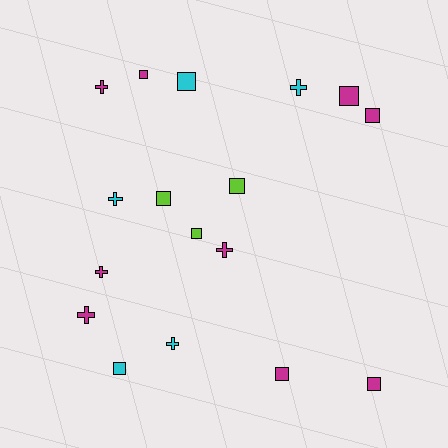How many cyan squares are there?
There are 2 cyan squares.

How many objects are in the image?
There are 17 objects.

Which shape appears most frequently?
Square, with 10 objects.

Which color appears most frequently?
Magenta, with 9 objects.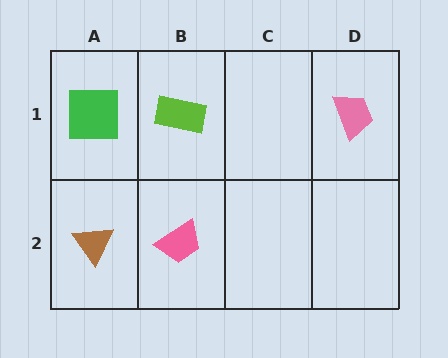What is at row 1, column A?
A green square.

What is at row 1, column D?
A pink trapezoid.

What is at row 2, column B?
A pink trapezoid.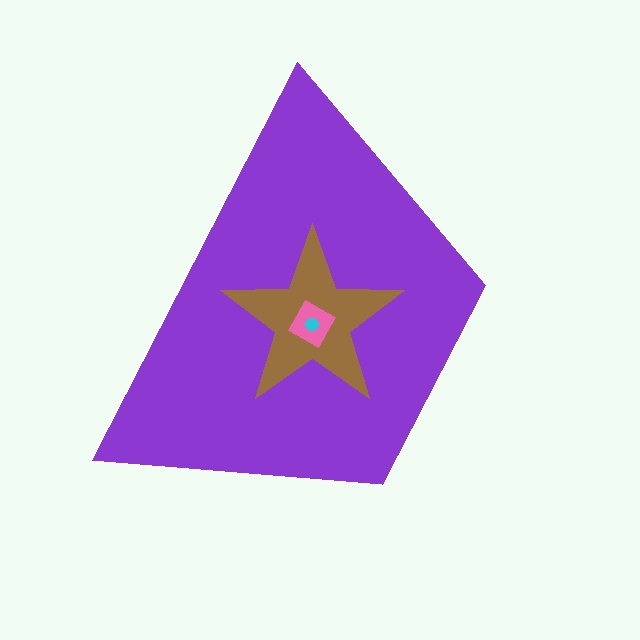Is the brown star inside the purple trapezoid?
Yes.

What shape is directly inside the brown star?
The pink diamond.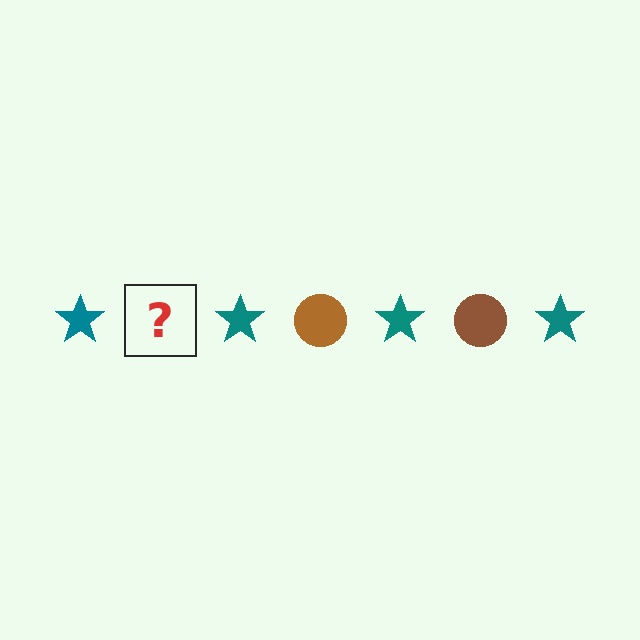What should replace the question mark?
The question mark should be replaced with a brown circle.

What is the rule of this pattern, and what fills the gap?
The rule is that the pattern alternates between teal star and brown circle. The gap should be filled with a brown circle.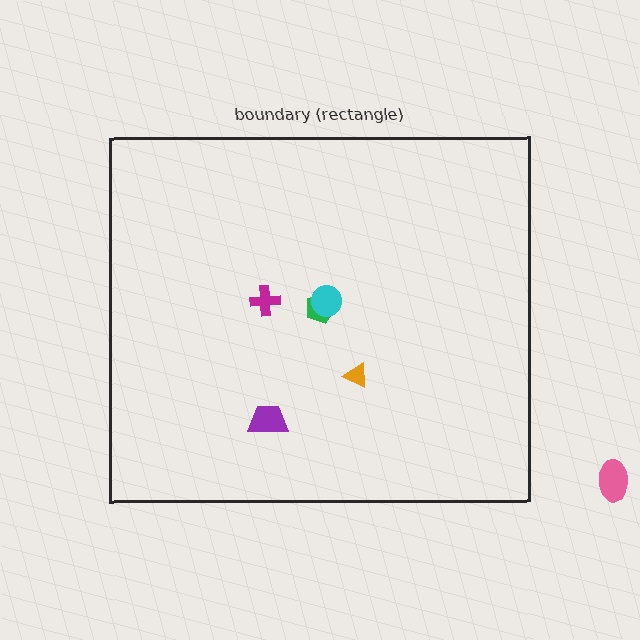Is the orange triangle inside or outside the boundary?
Inside.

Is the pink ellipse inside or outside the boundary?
Outside.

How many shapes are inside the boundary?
5 inside, 1 outside.